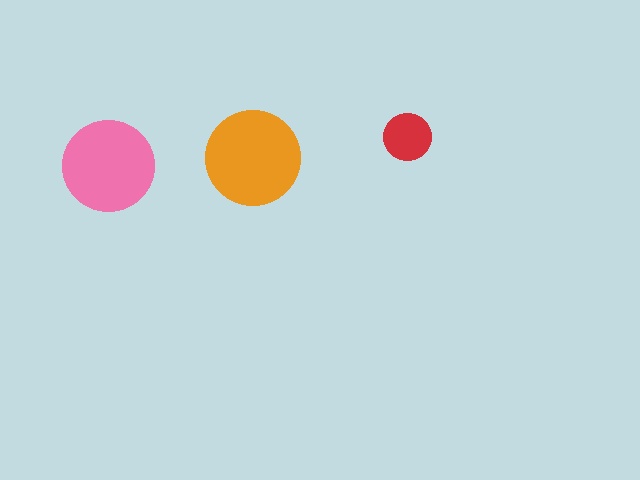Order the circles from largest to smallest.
the orange one, the pink one, the red one.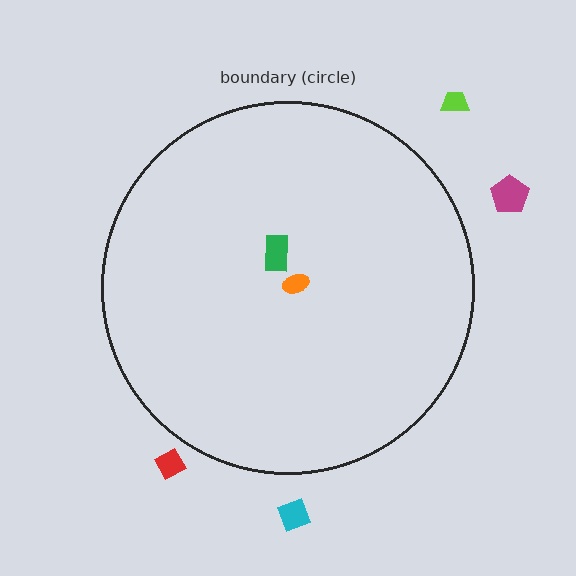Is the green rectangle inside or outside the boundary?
Inside.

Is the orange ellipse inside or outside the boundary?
Inside.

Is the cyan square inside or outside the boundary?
Outside.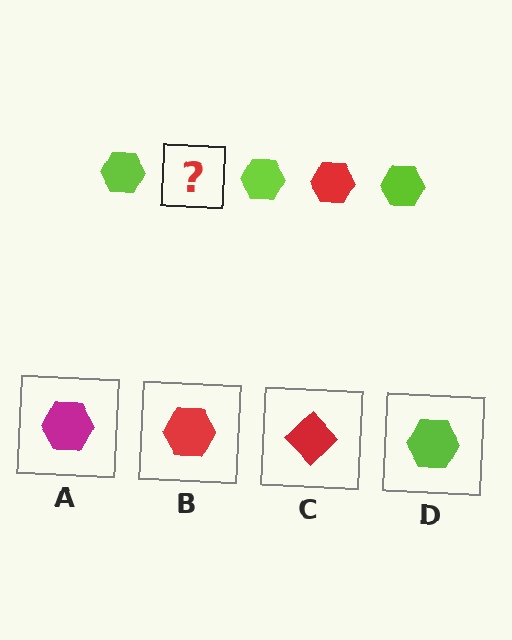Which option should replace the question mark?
Option B.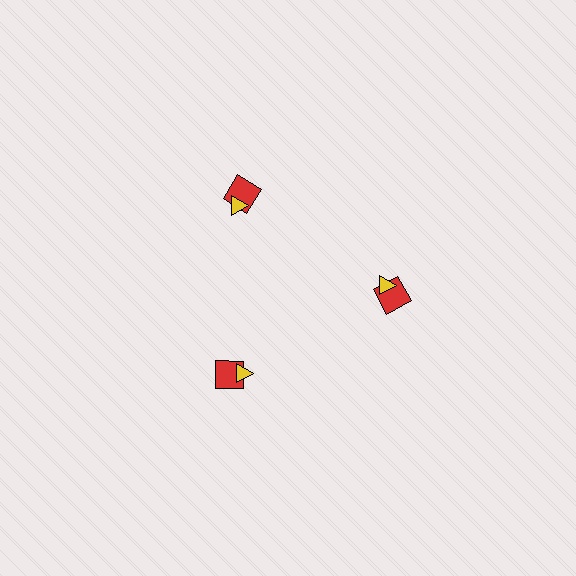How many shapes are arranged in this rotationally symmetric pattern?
There are 6 shapes, arranged in 3 groups of 2.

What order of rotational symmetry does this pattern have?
This pattern has 3-fold rotational symmetry.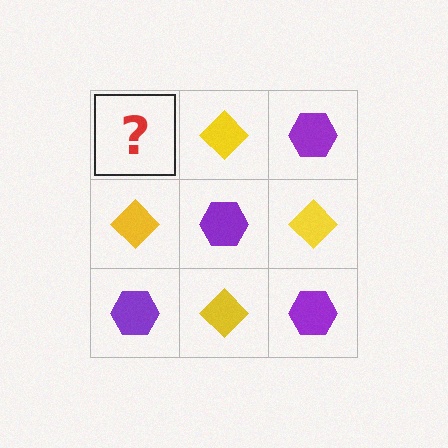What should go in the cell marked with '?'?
The missing cell should contain a purple hexagon.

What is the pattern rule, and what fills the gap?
The rule is that it alternates purple hexagon and yellow diamond in a checkerboard pattern. The gap should be filled with a purple hexagon.